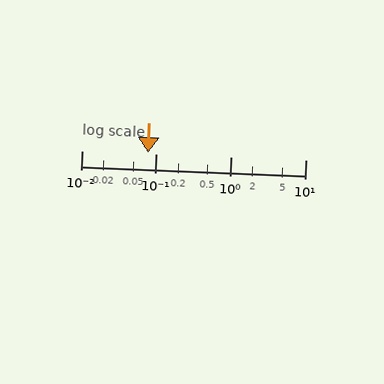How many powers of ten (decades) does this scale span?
The scale spans 3 decades, from 0.01 to 10.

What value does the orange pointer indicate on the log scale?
The pointer indicates approximately 0.078.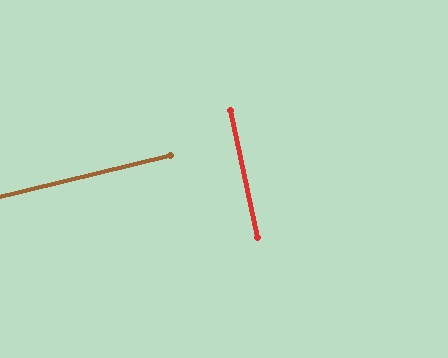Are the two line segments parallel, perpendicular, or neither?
Perpendicular — they meet at approximately 88°.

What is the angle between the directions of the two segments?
Approximately 88 degrees.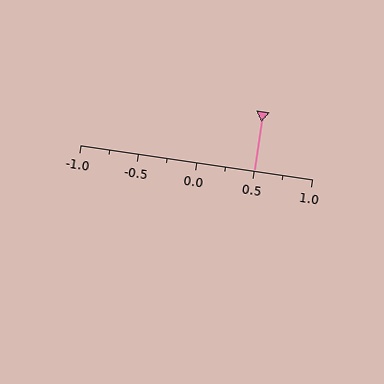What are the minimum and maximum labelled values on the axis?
The axis runs from -1.0 to 1.0.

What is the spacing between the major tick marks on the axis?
The major ticks are spaced 0.5 apart.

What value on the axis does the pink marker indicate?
The marker indicates approximately 0.5.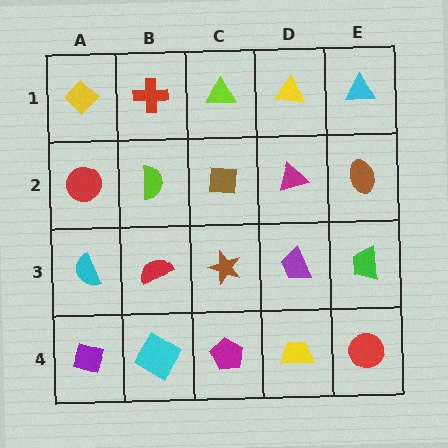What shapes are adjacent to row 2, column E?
A cyan triangle (row 1, column E), a green trapezoid (row 3, column E), a magenta triangle (row 2, column D).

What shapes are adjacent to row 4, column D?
A purple trapezoid (row 3, column D), a magenta pentagon (row 4, column C), a red circle (row 4, column E).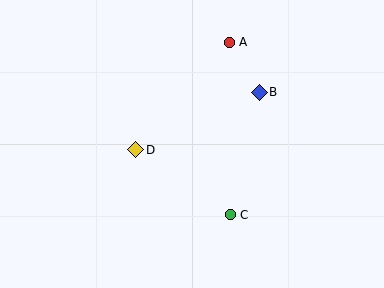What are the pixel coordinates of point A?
Point A is at (229, 42).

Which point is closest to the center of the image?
Point D at (136, 150) is closest to the center.